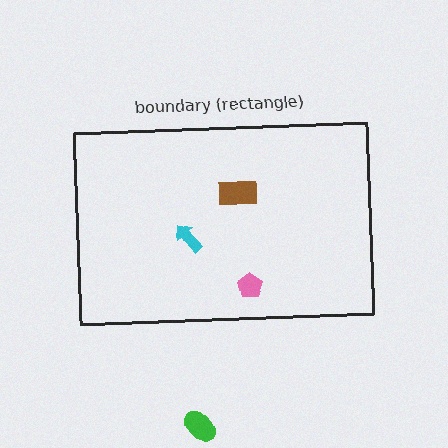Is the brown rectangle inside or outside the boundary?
Inside.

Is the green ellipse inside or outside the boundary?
Outside.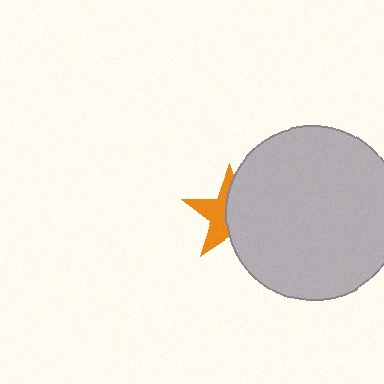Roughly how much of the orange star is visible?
About half of it is visible (roughly 46%).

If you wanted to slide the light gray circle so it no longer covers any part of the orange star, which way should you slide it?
Slide it right — that is the most direct way to separate the two shapes.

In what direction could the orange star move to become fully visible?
The orange star could move left. That would shift it out from behind the light gray circle entirely.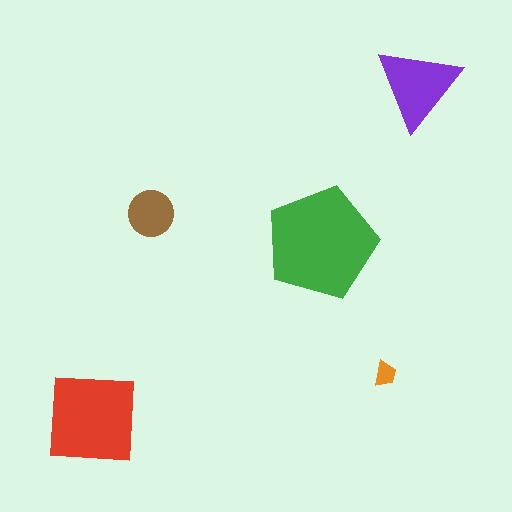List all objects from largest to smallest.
The green pentagon, the red square, the purple triangle, the brown circle, the orange trapezoid.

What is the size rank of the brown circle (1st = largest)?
4th.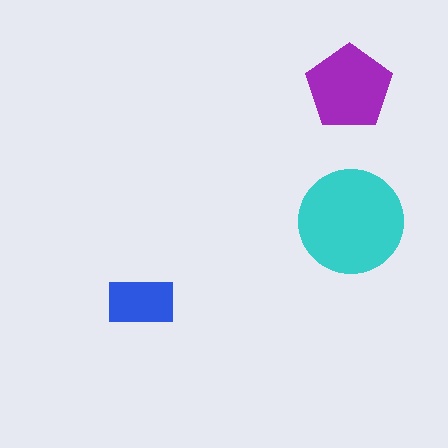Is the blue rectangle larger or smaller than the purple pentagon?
Smaller.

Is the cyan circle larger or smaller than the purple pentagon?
Larger.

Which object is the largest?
The cyan circle.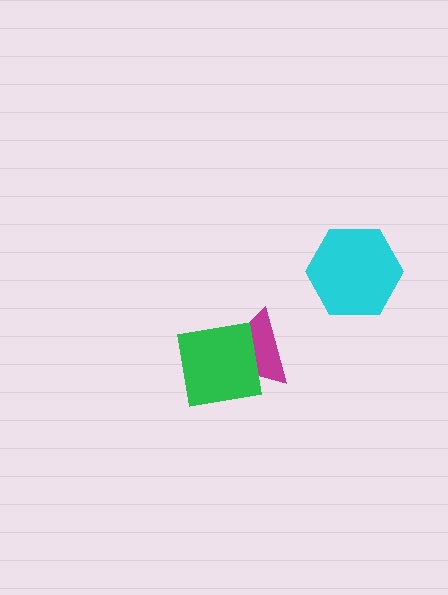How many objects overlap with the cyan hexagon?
0 objects overlap with the cyan hexagon.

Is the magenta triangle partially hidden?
Yes, it is partially covered by another shape.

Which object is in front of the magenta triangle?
The green square is in front of the magenta triangle.